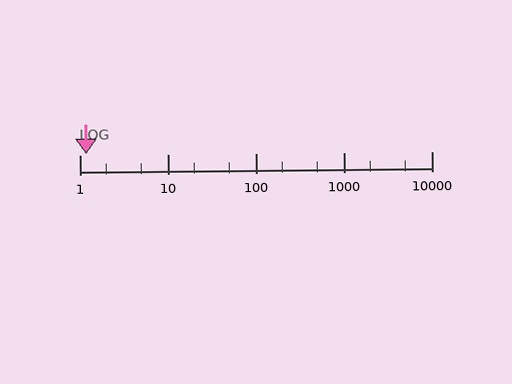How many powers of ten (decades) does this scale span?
The scale spans 4 decades, from 1 to 10000.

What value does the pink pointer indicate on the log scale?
The pointer indicates approximately 1.2.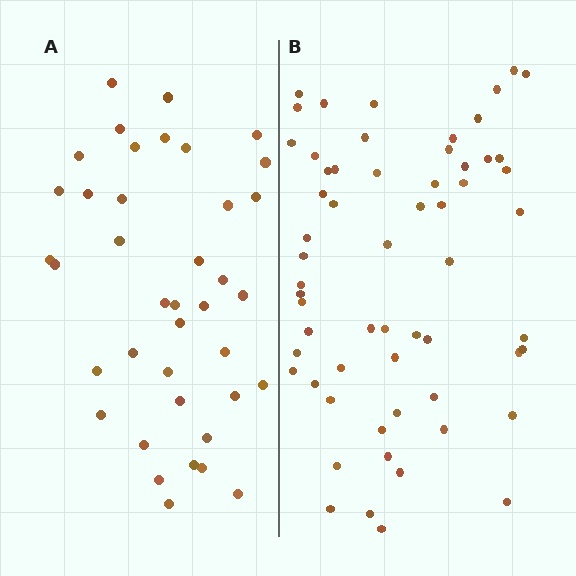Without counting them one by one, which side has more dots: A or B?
Region B (the right region) has more dots.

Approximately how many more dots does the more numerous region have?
Region B has approximately 20 more dots than region A.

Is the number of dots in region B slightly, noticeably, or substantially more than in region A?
Region B has substantially more. The ratio is roughly 1.5 to 1.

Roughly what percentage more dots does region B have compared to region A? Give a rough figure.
About 55% more.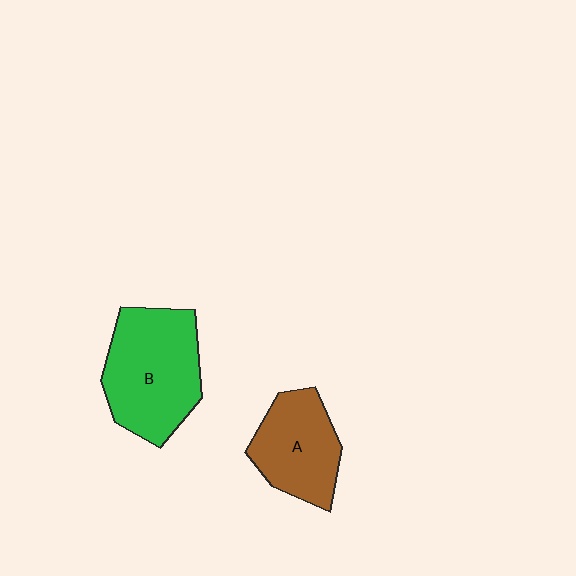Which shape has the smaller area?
Shape A (brown).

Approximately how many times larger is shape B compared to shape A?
Approximately 1.4 times.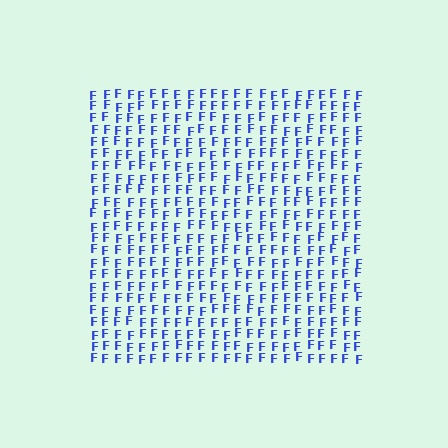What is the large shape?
The large shape is a square.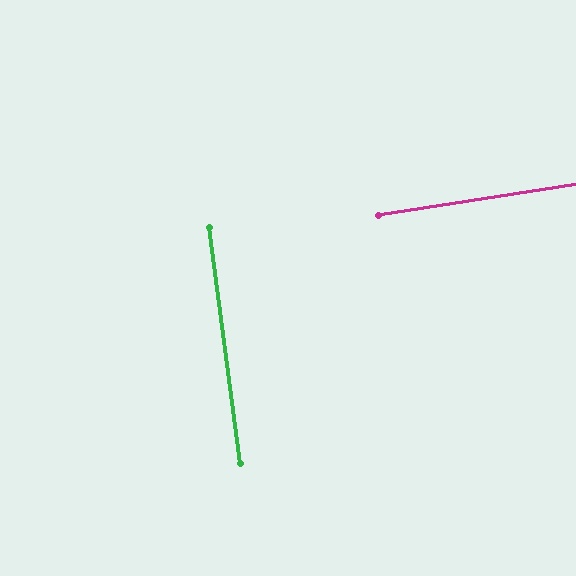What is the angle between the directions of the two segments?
Approximately 89 degrees.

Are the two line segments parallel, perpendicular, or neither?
Perpendicular — they meet at approximately 89°.